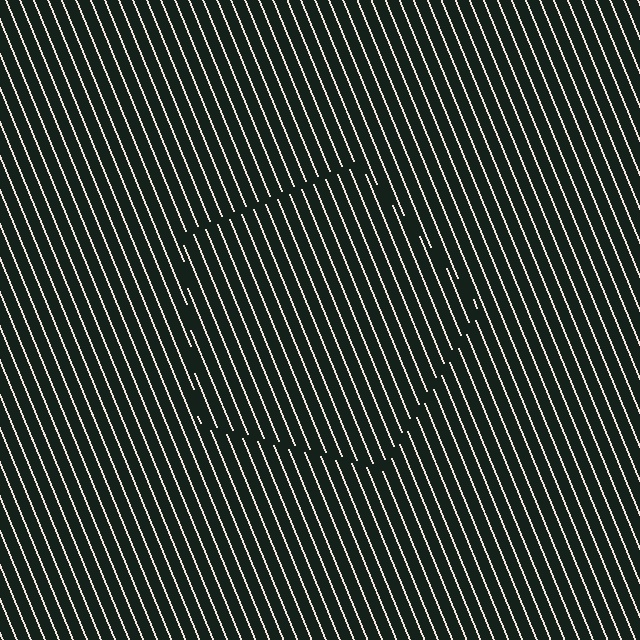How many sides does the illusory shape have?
5 sides — the line-ends trace a pentagon.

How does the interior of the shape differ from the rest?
The interior of the shape contains the same grating, shifted by half a period — the contour is defined by the phase discontinuity where line-ends from the inner and outer gratings abut.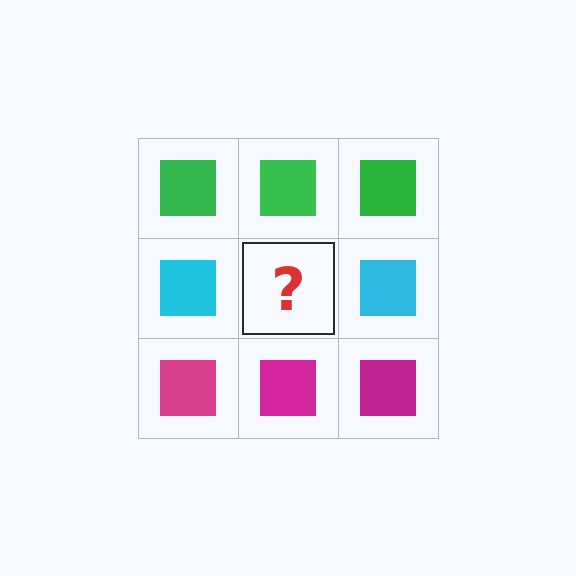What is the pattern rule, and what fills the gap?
The rule is that each row has a consistent color. The gap should be filled with a cyan square.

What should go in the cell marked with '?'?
The missing cell should contain a cyan square.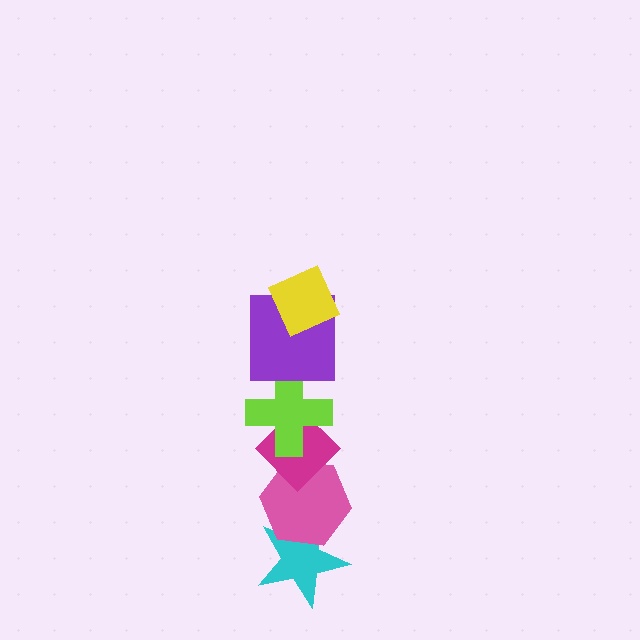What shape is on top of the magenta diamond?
The lime cross is on top of the magenta diamond.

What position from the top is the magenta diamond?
The magenta diamond is 4th from the top.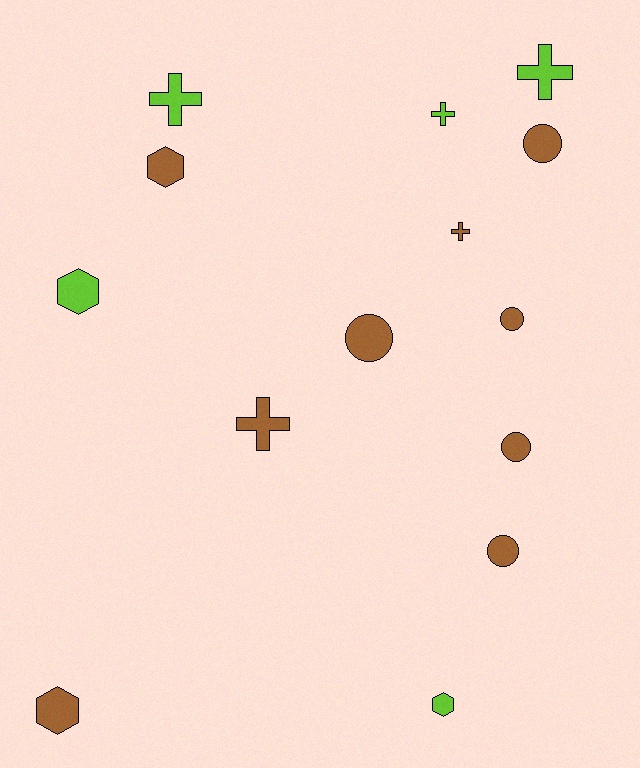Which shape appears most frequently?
Circle, with 5 objects.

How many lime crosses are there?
There are 3 lime crosses.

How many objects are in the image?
There are 14 objects.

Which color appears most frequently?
Brown, with 9 objects.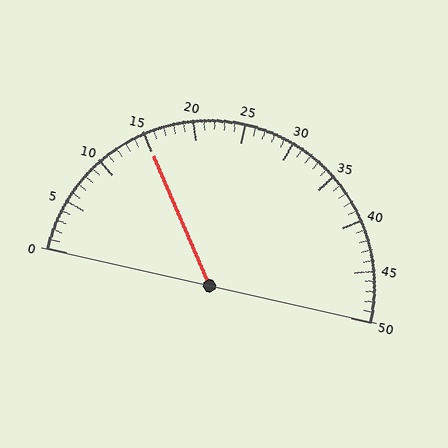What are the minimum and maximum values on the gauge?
The gauge ranges from 0 to 50.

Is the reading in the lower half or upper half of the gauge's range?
The reading is in the lower half of the range (0 to 50).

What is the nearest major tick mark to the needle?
The nearest major tick mark is 15.